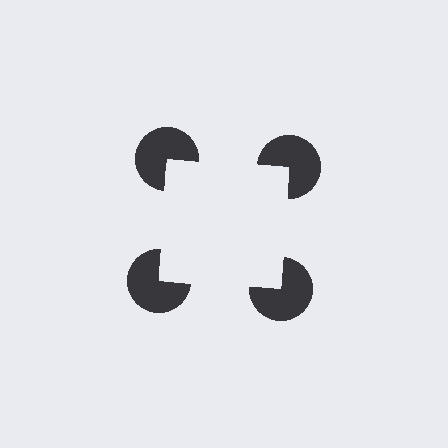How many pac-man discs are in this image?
There are 4 — one at each vertex of the illusory square.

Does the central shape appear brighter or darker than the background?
It typically appears slightly brighter than the background, even though no actual brightness change is drawn.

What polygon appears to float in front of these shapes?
An illusory square — its edges are inferred from the aligned wedge cuts in the pac-man discs, not physically drawn.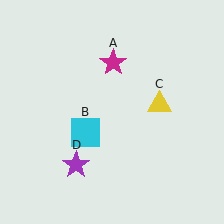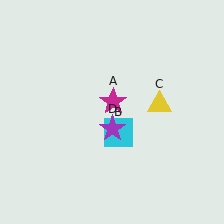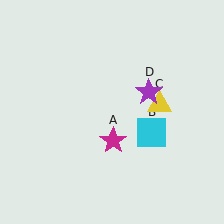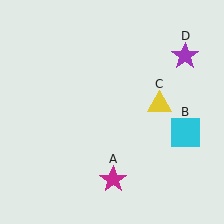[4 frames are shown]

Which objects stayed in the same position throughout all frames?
Yellow triangle (object C) remained stationary.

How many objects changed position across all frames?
3 objects changed position: magenta star (object A), cyan square (object B), purple star (object D).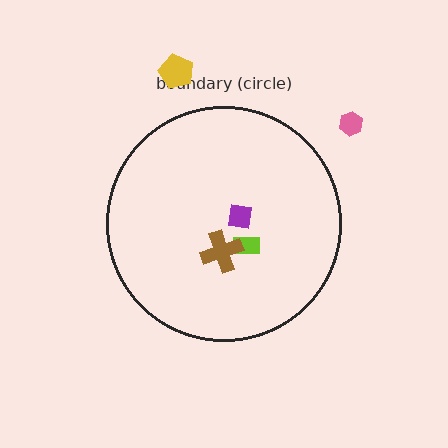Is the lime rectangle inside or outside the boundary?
Inside.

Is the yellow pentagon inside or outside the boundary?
Outside.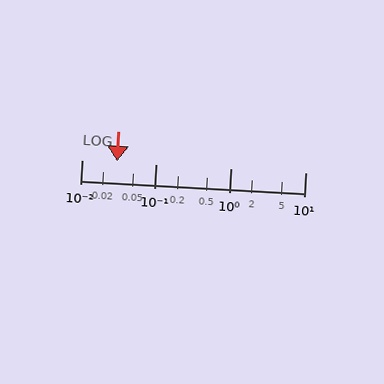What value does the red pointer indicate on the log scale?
The pointer indicates approximately 0.03.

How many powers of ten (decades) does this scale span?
The scale spans 3 decades, from 0.01 to 10.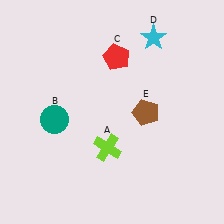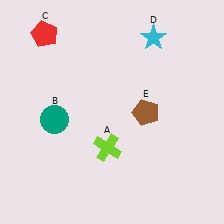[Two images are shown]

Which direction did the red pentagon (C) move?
The red pentagon (C) moved left.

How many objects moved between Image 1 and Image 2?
1 object moved between the two images.